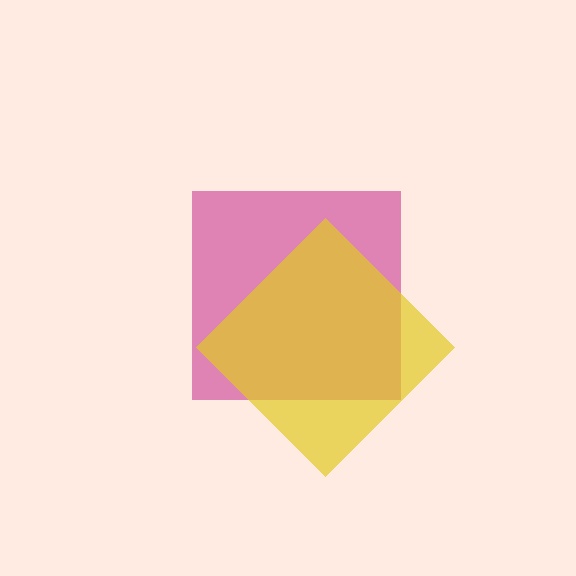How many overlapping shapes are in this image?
There are 2 overlapping shapes in the image.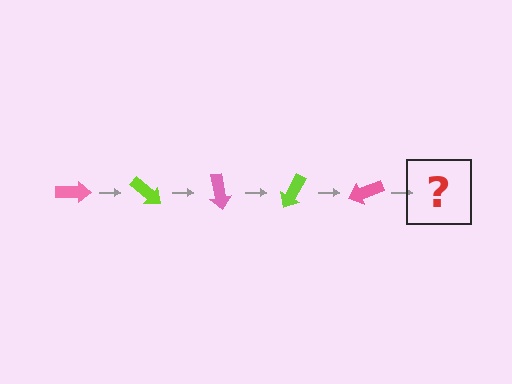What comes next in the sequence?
The next element should be a lime arrow, rotated 200 degrees from the start.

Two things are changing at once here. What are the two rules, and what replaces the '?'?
The two rules are that it rotates 40 degrees each step and the color cycles through pink and lime. The '?' should be a lime arrow, rotated 200 degrees from the start.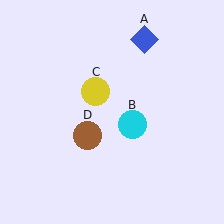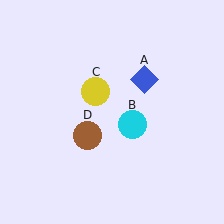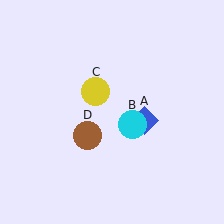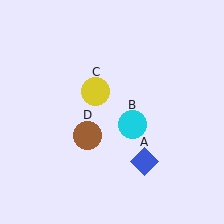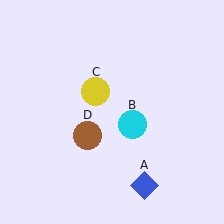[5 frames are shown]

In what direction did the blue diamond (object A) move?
The blue diamond (object A) moved down.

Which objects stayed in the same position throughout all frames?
Cyan circle (object B) and yellow circle (object C) and brown circle (object D) remained stationary.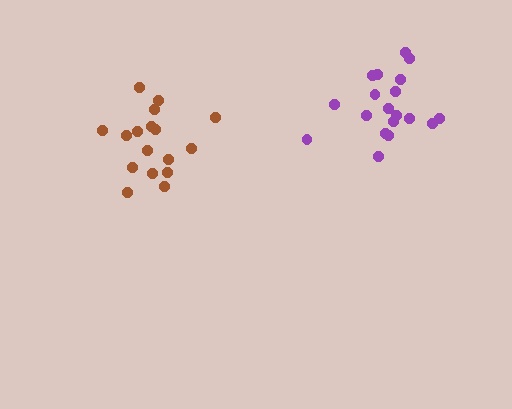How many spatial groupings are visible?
There are 2 spatial groupings.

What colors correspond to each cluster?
The clusters are colored: brown, purple.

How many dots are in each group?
Group 1: 17 dots, Group 2: 19 dots (36 total).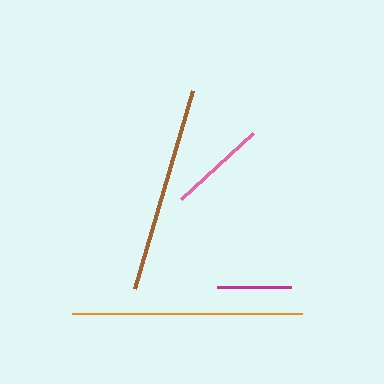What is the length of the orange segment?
The orange segment is approximately 230 pixels long.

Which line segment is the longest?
The orange line is the longest at approximately 230 pixels.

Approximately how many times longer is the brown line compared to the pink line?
The brown line is approximately 2.1 times the length of the pink line.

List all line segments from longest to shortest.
From longest to shortest: orange, brown, pink, magenta.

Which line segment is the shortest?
The magenta line is the shortest at approximately 74 pixels.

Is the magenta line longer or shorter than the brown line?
The brown line is longer than the magenta line.